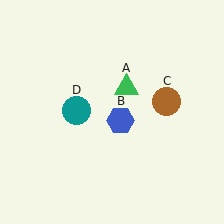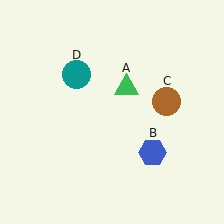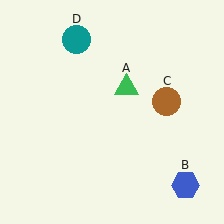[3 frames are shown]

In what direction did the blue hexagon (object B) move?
The blue hexagon (object B) moved down and to the right.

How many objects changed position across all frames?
2 objects changed position: blue hexagon (object B), teal circle (object D).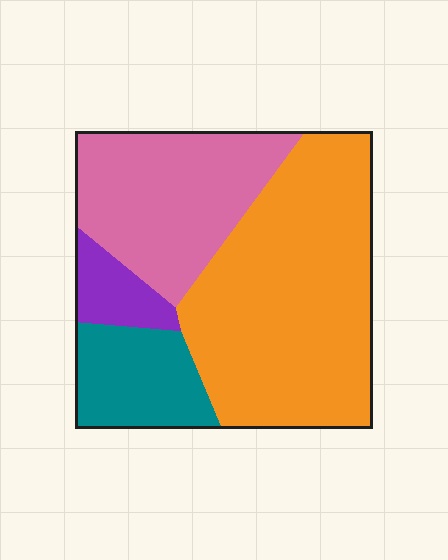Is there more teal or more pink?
Pink.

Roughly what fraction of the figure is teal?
Teal takes up less than a quarter of the figure.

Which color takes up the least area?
Purple, at roughly 5%.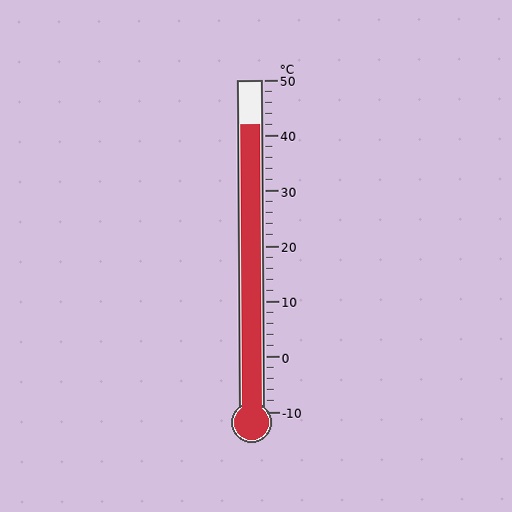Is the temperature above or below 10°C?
The temperature is above 10°C.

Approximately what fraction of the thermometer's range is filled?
The thermometer is filled to approximately 85% of its range.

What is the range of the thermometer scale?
The thermometer scale ranges from -10°C to 50°C.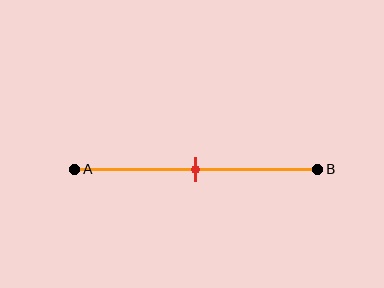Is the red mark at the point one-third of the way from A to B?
No, the mark is at about 50% from A, not at the 33% one-third point.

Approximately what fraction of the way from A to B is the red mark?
The red mark is approximately 50% of the way from A to B.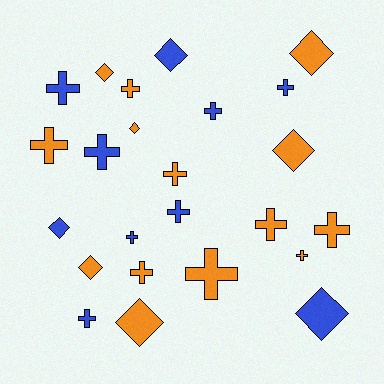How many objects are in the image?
There are 24 objects.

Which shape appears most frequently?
Cross, with 15 objects.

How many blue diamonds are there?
There are 3 blue diamonds.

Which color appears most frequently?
Orange, with 14 objects.